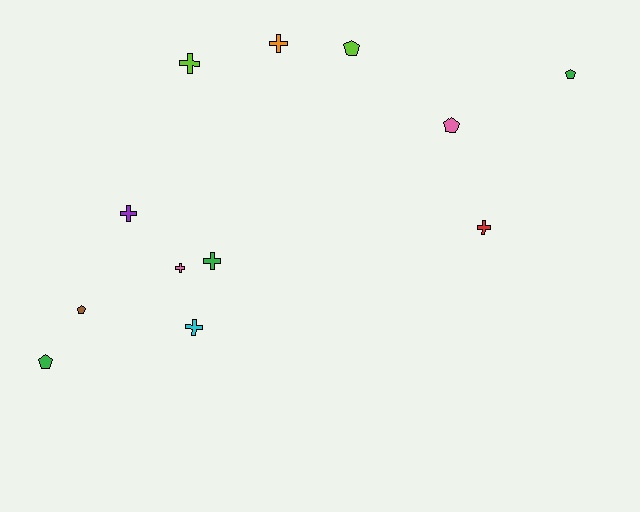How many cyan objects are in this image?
There is 1 cyan object.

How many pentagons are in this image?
There are 5 pentagons.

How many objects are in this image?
There are 12 objects.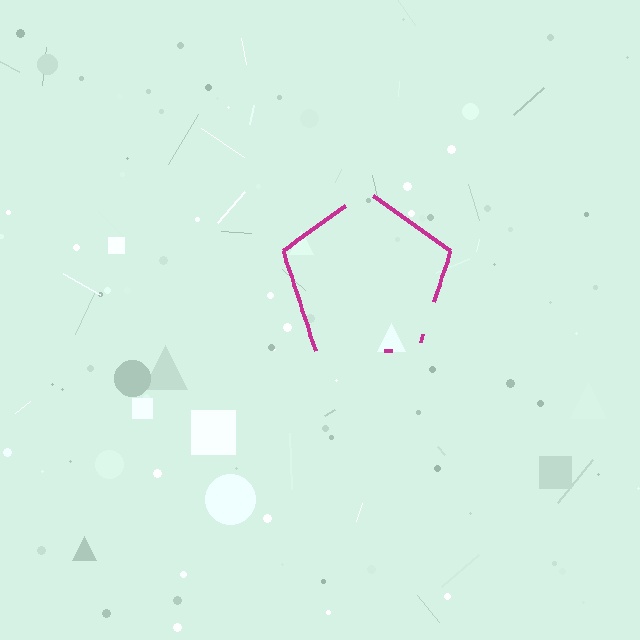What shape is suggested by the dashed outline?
The dashed outline suggests a pentagon.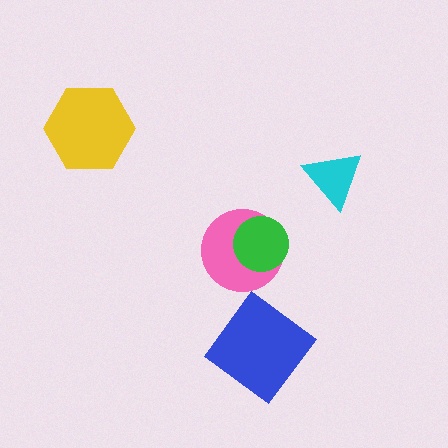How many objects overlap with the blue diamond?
0 objects overlap with the blue diamond.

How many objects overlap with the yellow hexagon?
0 objects overlap with the yellow hexagon.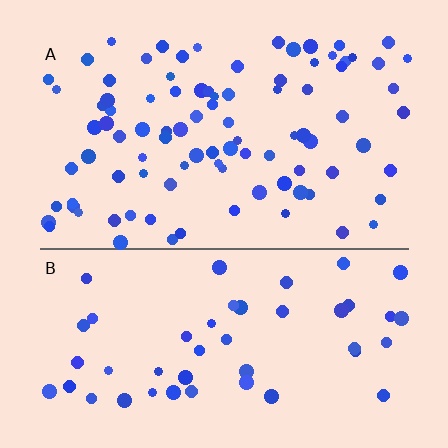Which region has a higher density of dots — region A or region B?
A (the top).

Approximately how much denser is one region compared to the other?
Approximately 1.9× — region A over region B.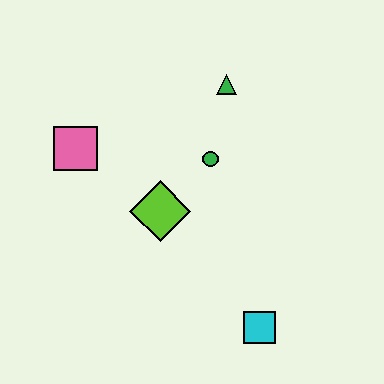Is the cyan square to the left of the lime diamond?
No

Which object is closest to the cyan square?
The lime diamond is closest to the cyan square.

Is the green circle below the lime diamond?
No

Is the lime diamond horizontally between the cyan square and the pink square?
Yes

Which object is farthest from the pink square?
The cyan square is farthest from the pink square.